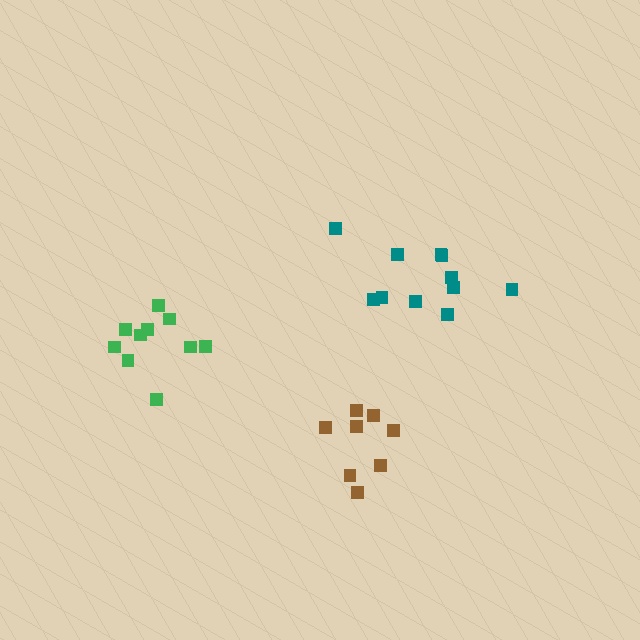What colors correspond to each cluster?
The clusters are colored: teal, brown, green.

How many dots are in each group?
Group 1: 11 dots, Group 2: 8 dots, Group 3: 10 dots (29 total).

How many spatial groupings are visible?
There are 3 spatial groupings.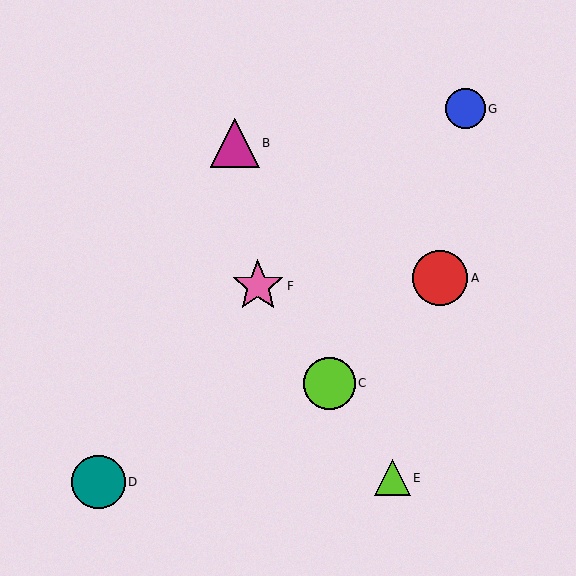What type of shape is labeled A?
Shape A is a red circle.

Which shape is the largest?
The red circle (labeled A) is the largest.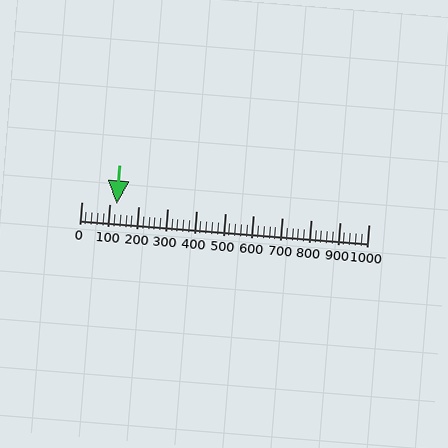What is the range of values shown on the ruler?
The ruler shows values from 0 to 1000.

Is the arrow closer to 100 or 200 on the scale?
The arrow is closer to 100.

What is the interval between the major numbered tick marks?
The major tick marks are spaced 100 units apart.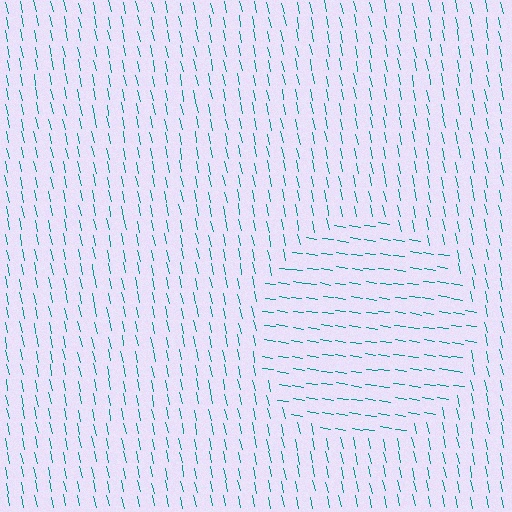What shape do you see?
I see a circle.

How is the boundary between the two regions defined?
The boundary is defined purely by a change in line orientation (approximately 69 degrees difference). All lines are the same color and thickness.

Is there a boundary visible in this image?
Yes, there is a texture boundary formed by a change in line orientation.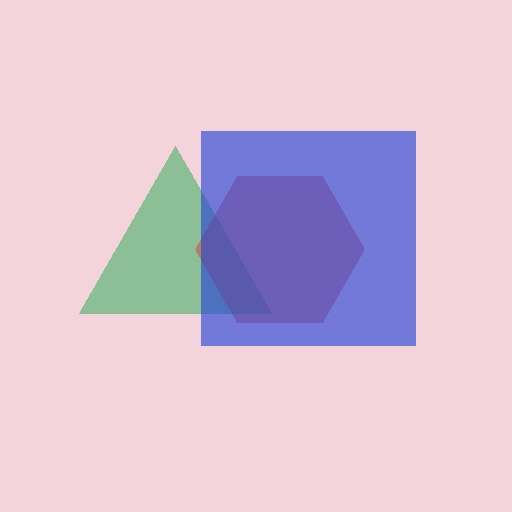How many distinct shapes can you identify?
There are 3 distinct shapes: a green triangle, a red hexagon, a blue square.